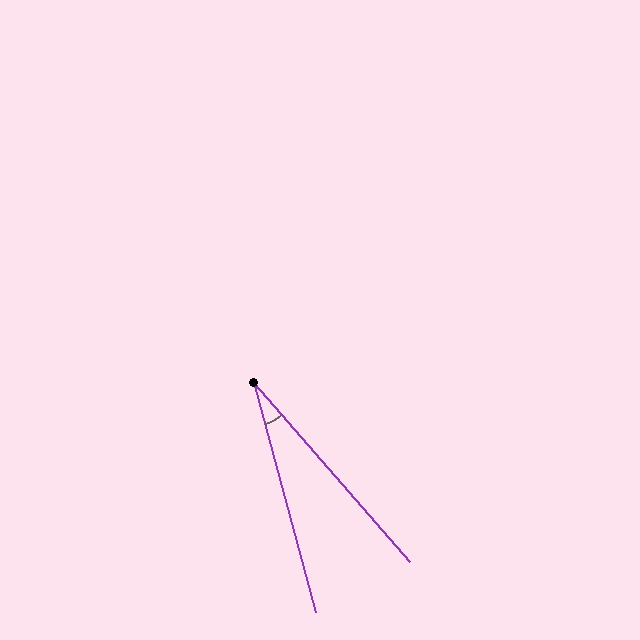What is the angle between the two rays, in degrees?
Approximately 26 degrees.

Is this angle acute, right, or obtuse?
It is acute.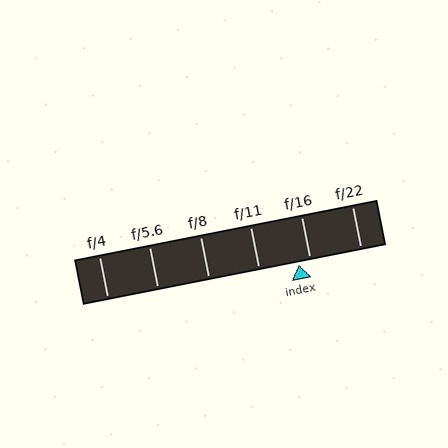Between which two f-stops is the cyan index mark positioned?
The index mark is between f/11 and f/16.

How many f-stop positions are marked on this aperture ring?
There are 6 f-stop positions marked.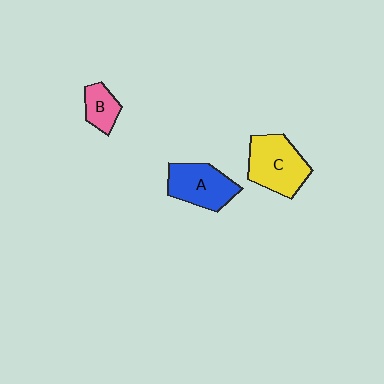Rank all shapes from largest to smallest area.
From largest to smallest: C (yellow), A (blue), B (pink).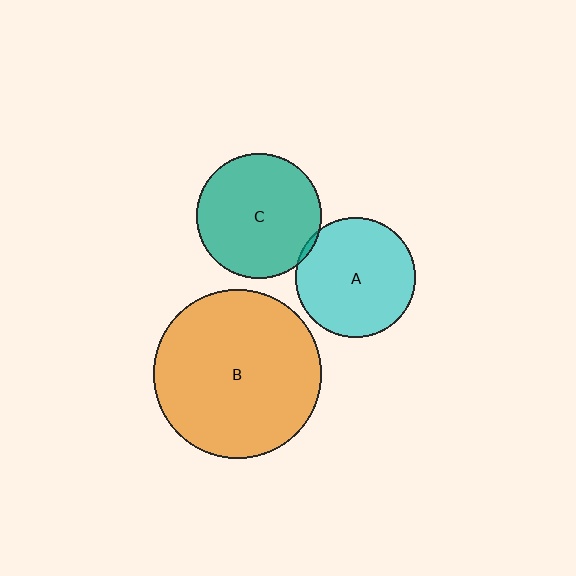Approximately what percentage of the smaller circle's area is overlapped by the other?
Approximately 5%.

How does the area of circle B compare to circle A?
Approximately 2.0 times.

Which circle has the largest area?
Circle B (orange).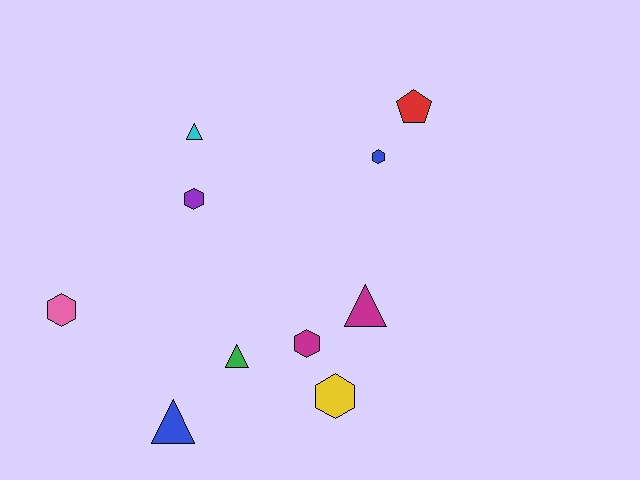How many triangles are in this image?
There are 4 triangles.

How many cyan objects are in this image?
There is 1 cyan object.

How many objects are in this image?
There are 10 objects.